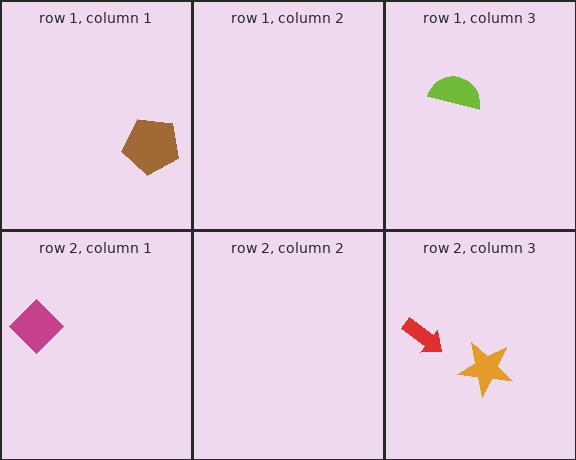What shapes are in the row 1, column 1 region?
The brown pentagon.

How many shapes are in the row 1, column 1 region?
1.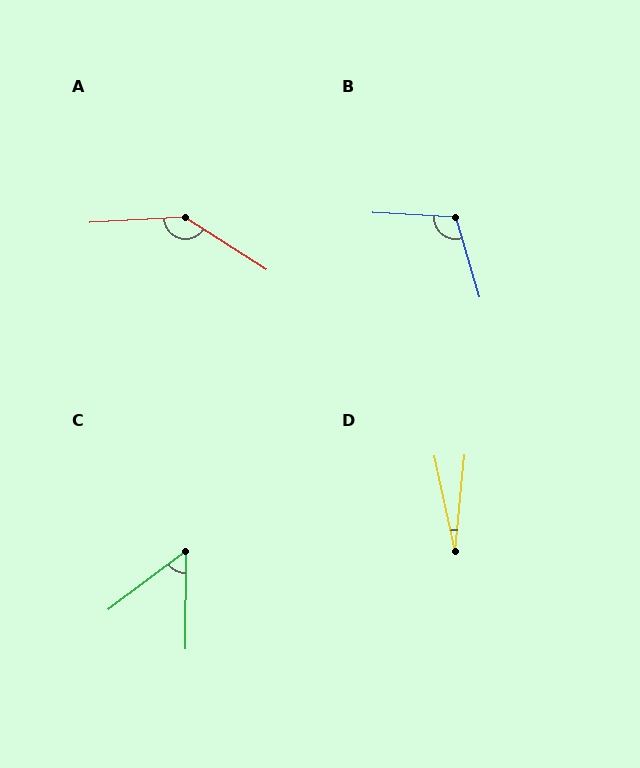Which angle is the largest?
A, at approximately 144 degrees.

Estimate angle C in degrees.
Approximately 53 degrees.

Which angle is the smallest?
D, at approximately 18 degrees.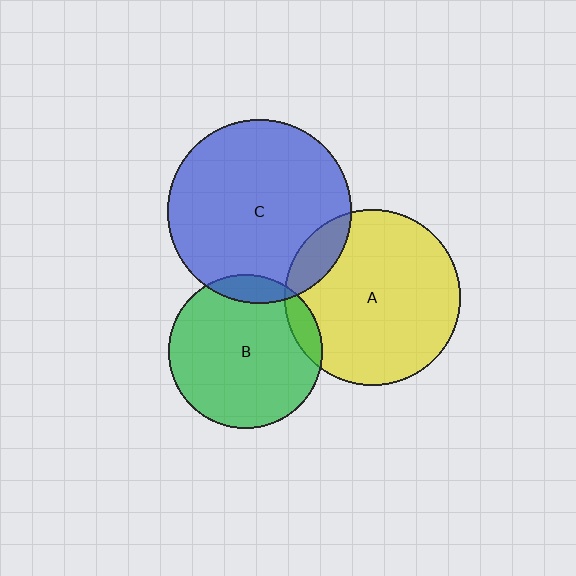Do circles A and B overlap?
Yes.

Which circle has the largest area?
Circle C (blue).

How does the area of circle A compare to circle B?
Approximately 1.3 times.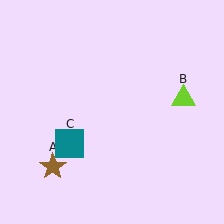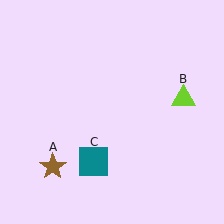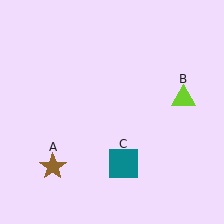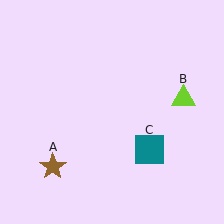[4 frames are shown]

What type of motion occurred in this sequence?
The teal square (object C) rotated counterclockwise around the center of the scene.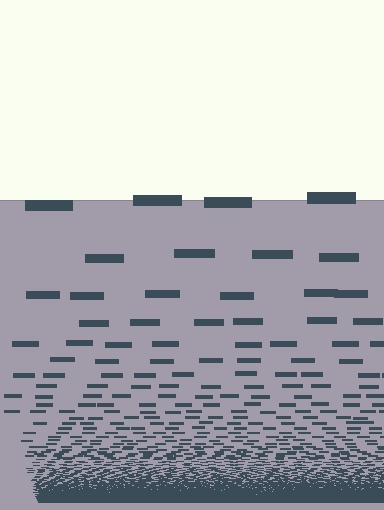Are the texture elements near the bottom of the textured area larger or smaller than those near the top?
Smaller. The gradient is inverted — elements near the bottom are smaller and denser.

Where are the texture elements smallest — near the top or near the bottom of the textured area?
Near the bottom.